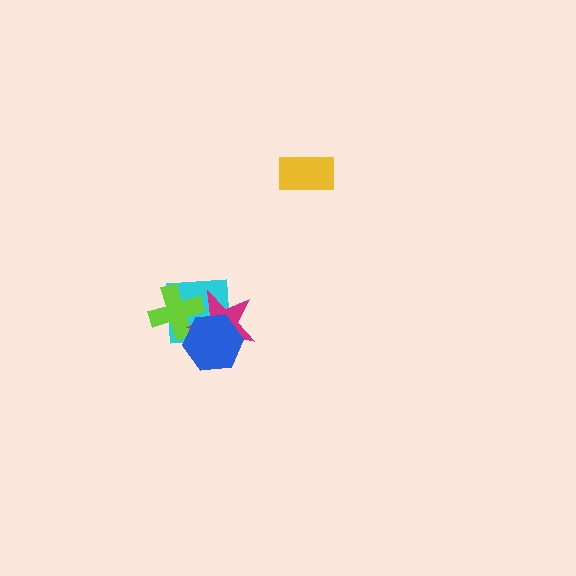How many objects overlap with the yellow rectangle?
0 objects overlap with the yellow rectangle.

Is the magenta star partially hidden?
Yes, it is partially covered by another shape.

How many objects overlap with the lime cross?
3 objects overlap with the lime cross.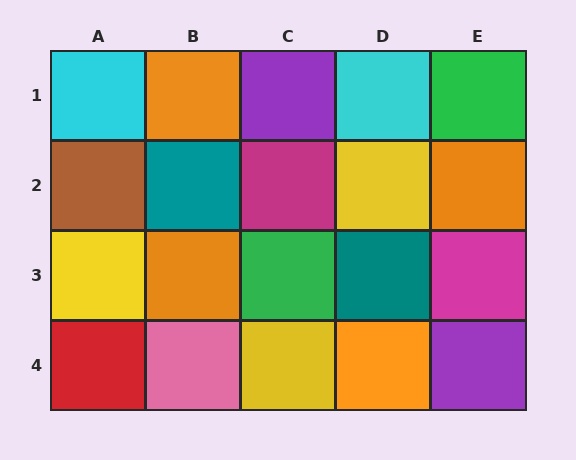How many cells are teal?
2 cells are teal.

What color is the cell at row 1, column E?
Green.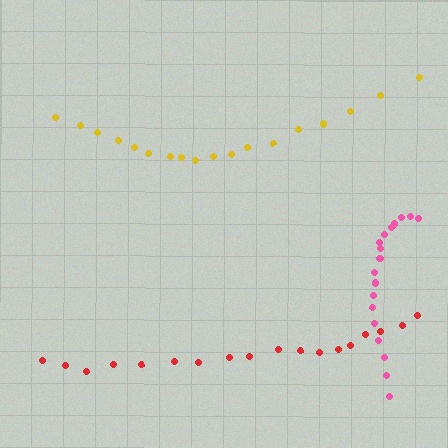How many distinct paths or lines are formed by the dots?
There are 3 distinct paths.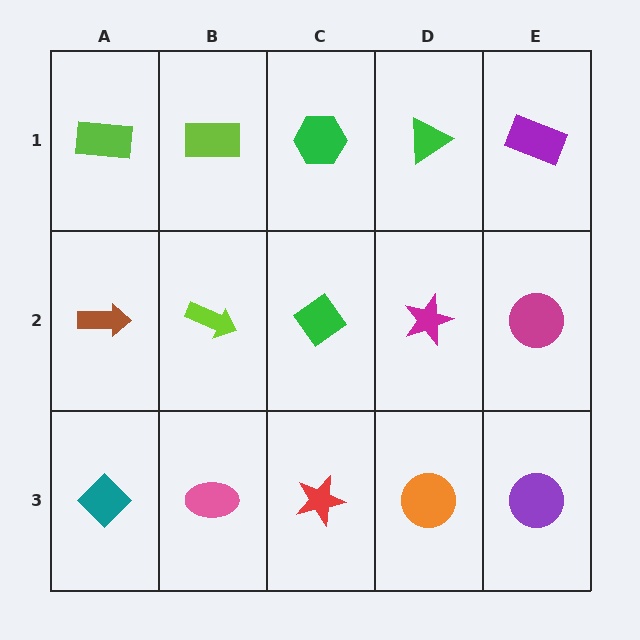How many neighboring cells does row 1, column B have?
3.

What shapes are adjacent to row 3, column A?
A brown arrow (row 2, column A), a pink ellipse (row 3, column B).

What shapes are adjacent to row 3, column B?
A lime arrow (row 2, column B), a teal diamond (row 3, column A), a red star (row 3, column C).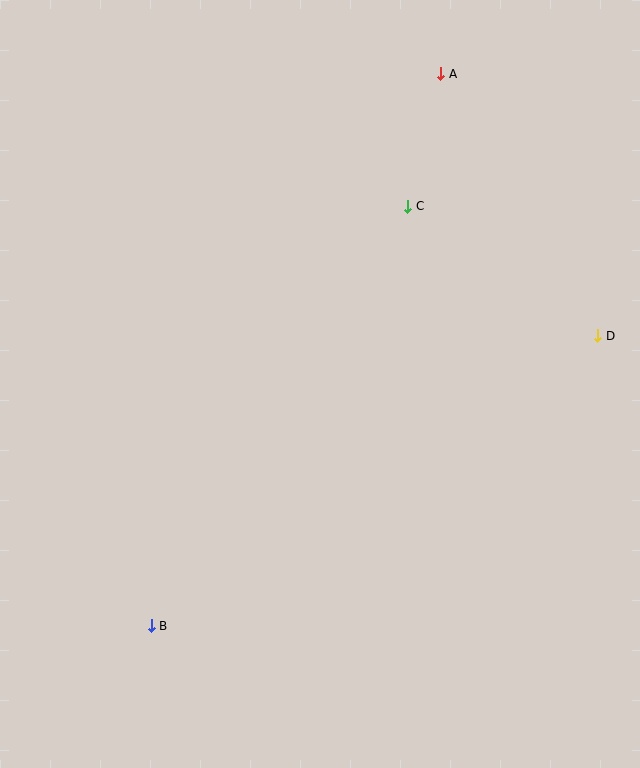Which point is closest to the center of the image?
Point C at (408, 206) is closest to the center.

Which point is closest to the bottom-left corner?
Point B is closest to the bottom-left corner.